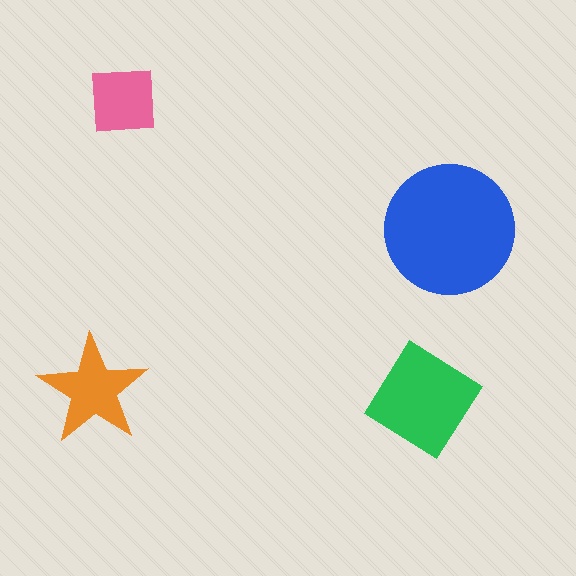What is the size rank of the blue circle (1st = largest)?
1st.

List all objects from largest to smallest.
The blue circle, the green diamond, the orange star, the pink square.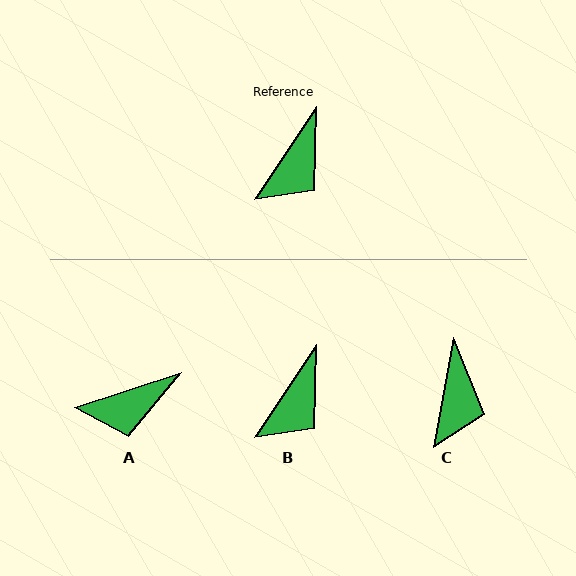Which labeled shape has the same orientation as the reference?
B.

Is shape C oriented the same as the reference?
No, it is off by about 23 degrees.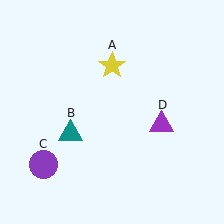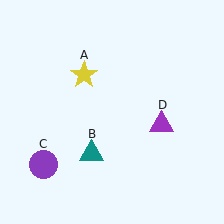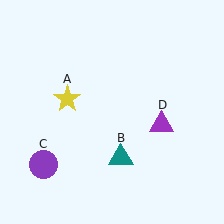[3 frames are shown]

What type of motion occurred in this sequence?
The yellow star (object A), teal triangle (object B) rotated counterclockwise around the center of the scene.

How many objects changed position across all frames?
2 objects changed position: yellow star (object A), teal triangle (object B).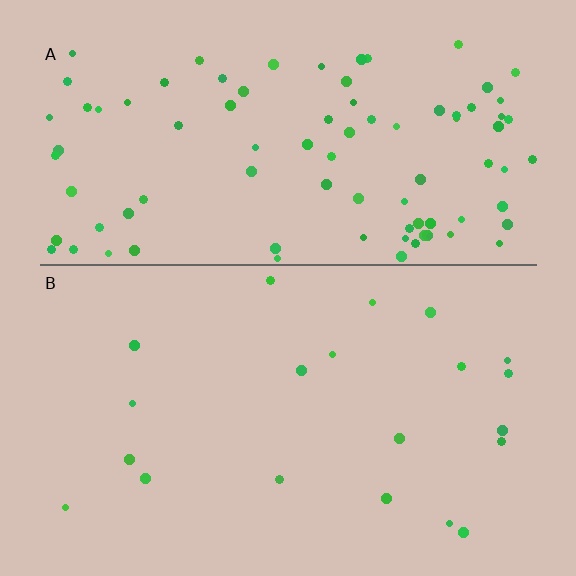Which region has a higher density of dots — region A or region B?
A (the top).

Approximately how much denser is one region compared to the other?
Approximately 4.4× — region A over region B.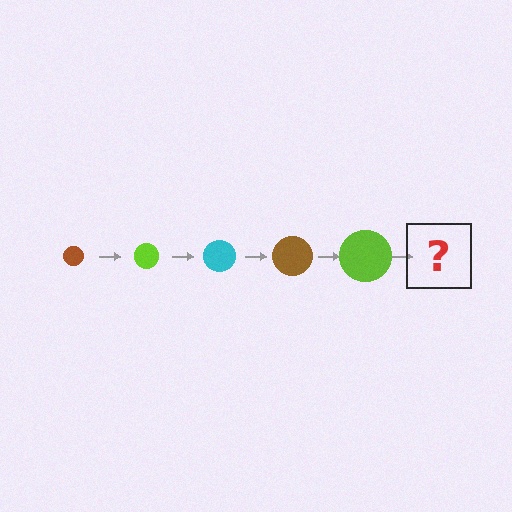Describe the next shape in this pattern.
It should be a cyan circle, larger than the previous one.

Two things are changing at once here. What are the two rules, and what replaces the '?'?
The two rules are that the circle grows larger each step and the color cycles through brown, lime, and cyan. The '?' should be a cyan circle, larger than the previous one.